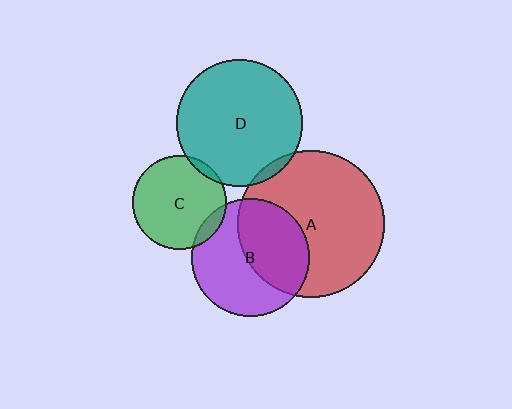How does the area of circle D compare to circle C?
Approximately 1.8 times.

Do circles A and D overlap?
Yes.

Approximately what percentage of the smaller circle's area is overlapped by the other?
Approximately 5%.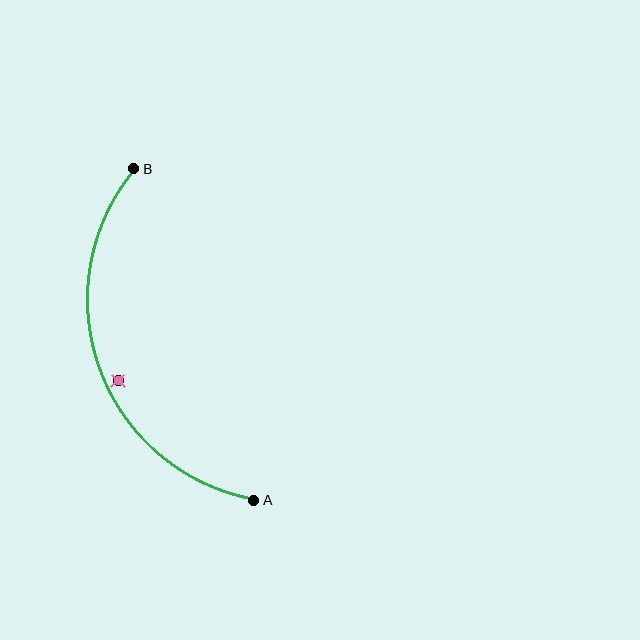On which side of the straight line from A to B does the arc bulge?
The arc bulges to the left of the straight line connecting A and B.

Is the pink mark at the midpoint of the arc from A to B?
No — the pink mark does not lie on the arc at all. It sits slightly inside the curve.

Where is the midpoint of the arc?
The arc midpoint is the point on the curve farthest from the straight line joining A and B. It sits to the left of that line.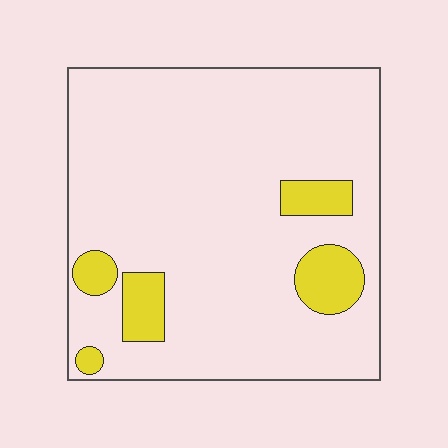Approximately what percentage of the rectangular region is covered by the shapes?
Approximately 10%.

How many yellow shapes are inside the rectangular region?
5.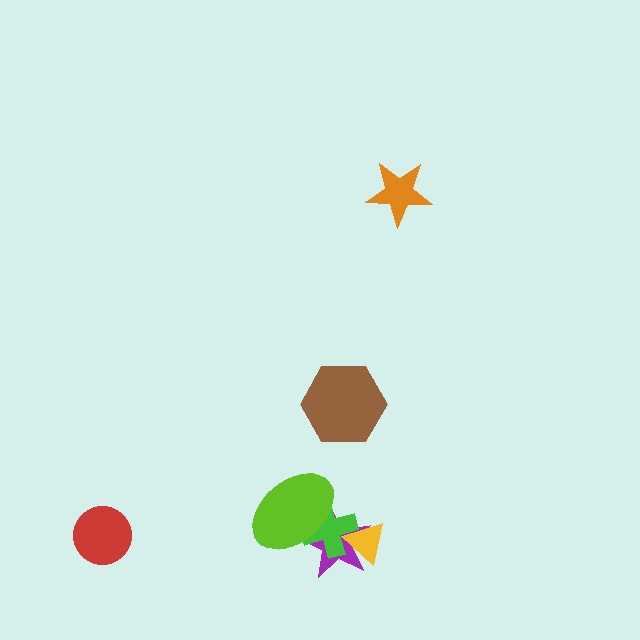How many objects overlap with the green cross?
3 objects overlap with the green cross.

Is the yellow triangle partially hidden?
Yes, it is partially covered by another shape.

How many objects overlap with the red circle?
0 objects overlap with the red circle.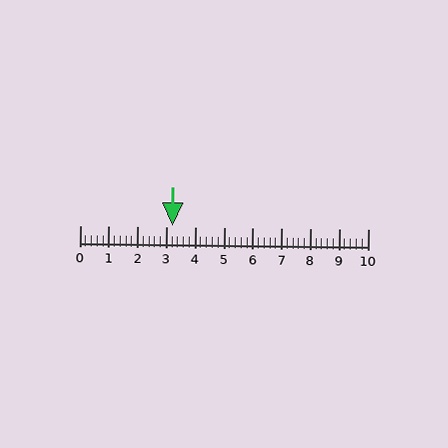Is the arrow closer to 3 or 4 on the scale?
The arrow is closer to 3.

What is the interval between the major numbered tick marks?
The major tick marks are spaced 1 units apart.